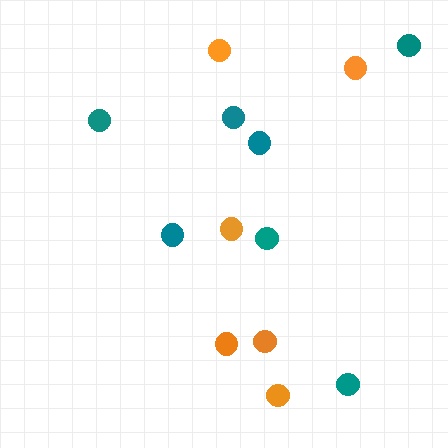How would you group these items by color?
There are 2 groups: one group of teal circles (7) and one group of orange circles (6).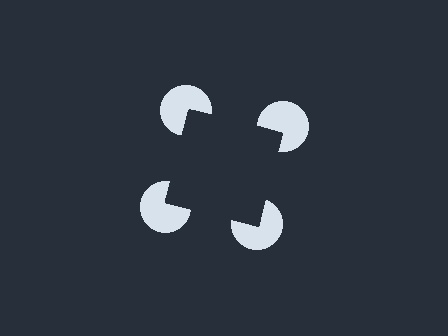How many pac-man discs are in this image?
There are 4 — one at each vertex of the illusory square.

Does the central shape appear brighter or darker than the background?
It typically appears slightly darker than the background, even though no actual brightness change is drawn.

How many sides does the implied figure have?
4 sides.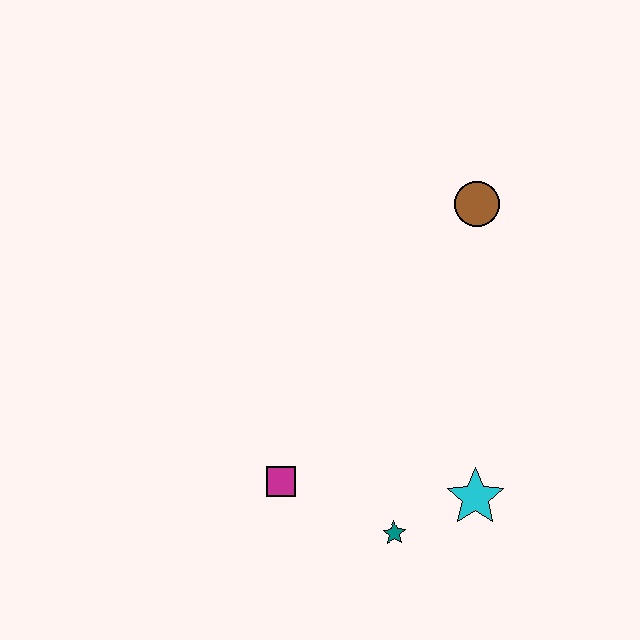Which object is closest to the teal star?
The cyan star is closest to the teal star.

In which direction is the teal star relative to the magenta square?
The teal star is to the right of the magenta square.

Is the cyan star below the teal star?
No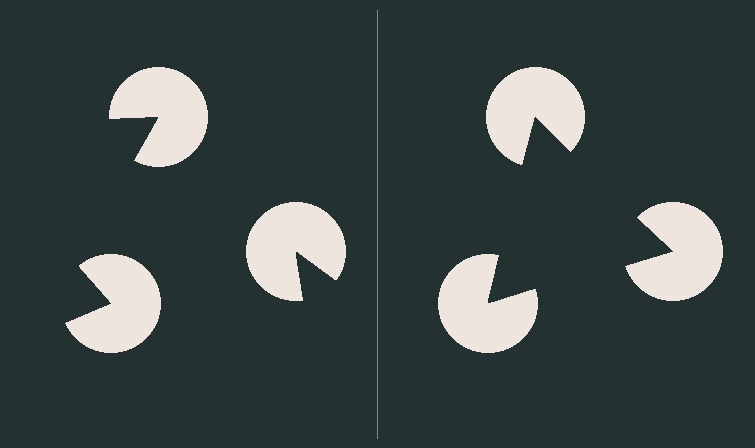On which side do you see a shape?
An illusory triangle appears on the right side. On the left side the wedge cuts are rotated, so no coherent shape forms.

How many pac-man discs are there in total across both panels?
6 — 3 on each side.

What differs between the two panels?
The pac-man discs are positioned identically on both sides; only the wedge orientations differ. On the right they align to a triangle; on the left they are misaligned.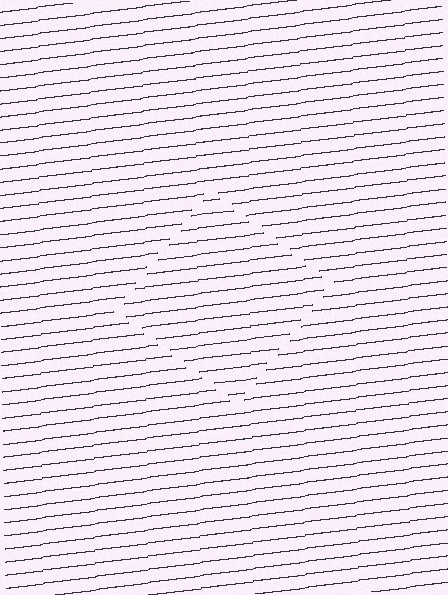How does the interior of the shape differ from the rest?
The interior of the shape contains the same grating, shifted by half a period — the contour is defined by the phase discontinuity where line-ends from the inner and outer gratings abut.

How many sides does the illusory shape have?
4 sides — the line-ends trace a square.